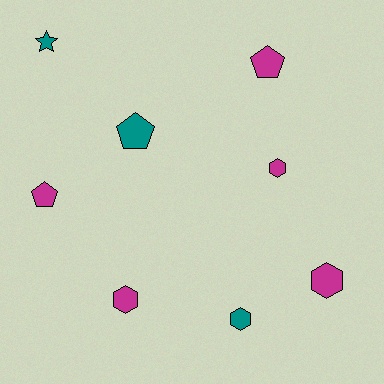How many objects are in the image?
There are 8 objects.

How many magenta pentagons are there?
There are 2 magenta pentagons.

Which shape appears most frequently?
Hexagon, with 4 objects.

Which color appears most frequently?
Magenta, with 5 objects.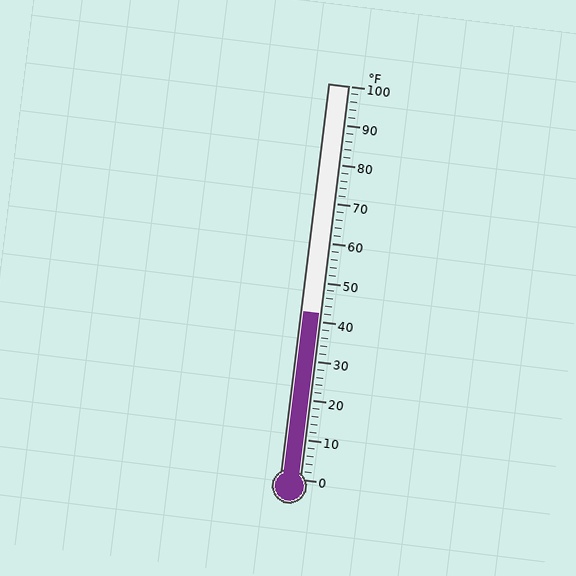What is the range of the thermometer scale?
The thermometer scale ranges from 0°F to 100°F.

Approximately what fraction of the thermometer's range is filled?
The thermometer is filled to approximately 40% of its range.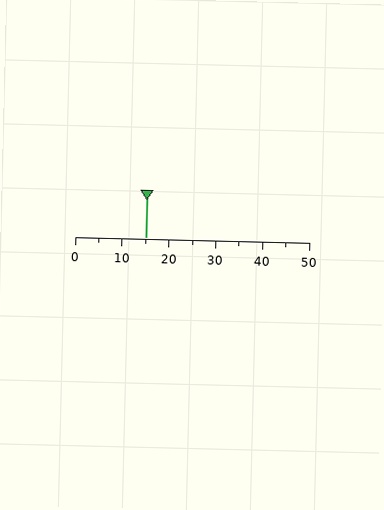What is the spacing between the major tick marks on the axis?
The major ticks are spaced 10 apart.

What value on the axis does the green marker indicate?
The marker indicates approximately 15.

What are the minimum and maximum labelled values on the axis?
The axis runs from 0 to 50.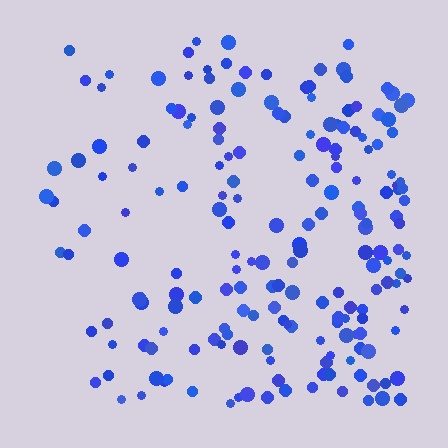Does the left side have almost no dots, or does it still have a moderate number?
Still a moderate number, just noticeably fewer than the right.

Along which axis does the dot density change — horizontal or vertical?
Horizontal.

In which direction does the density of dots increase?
From left to right, with the right side densest.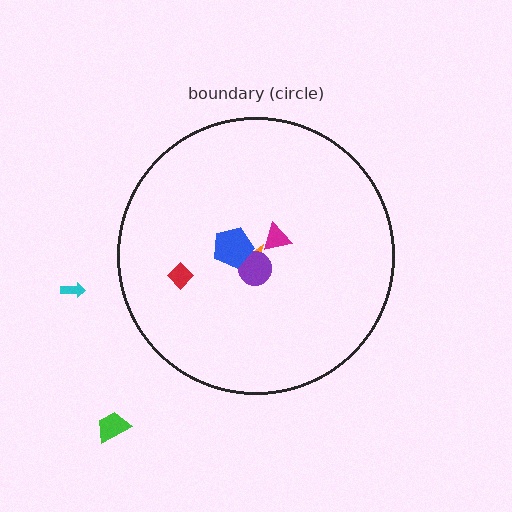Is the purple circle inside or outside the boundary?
Inside.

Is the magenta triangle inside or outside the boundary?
Inside.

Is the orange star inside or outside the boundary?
Inside.